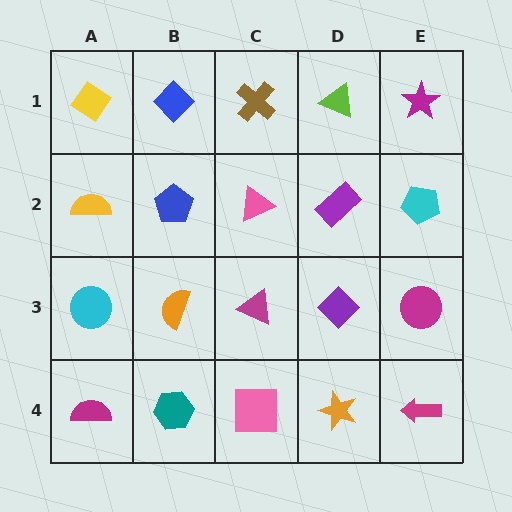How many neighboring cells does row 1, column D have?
3.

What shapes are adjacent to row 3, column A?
A yellow semicircle (row 2, column A), a magenta semicircle (row 4, column A), an orange semicircle (row 3, column B).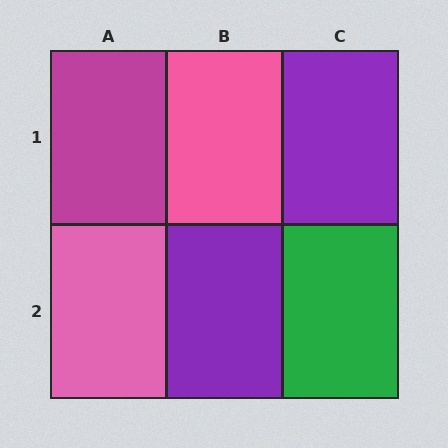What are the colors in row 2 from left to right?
Pink, purple, green.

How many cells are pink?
2 cells are pink.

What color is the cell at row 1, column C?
Purple.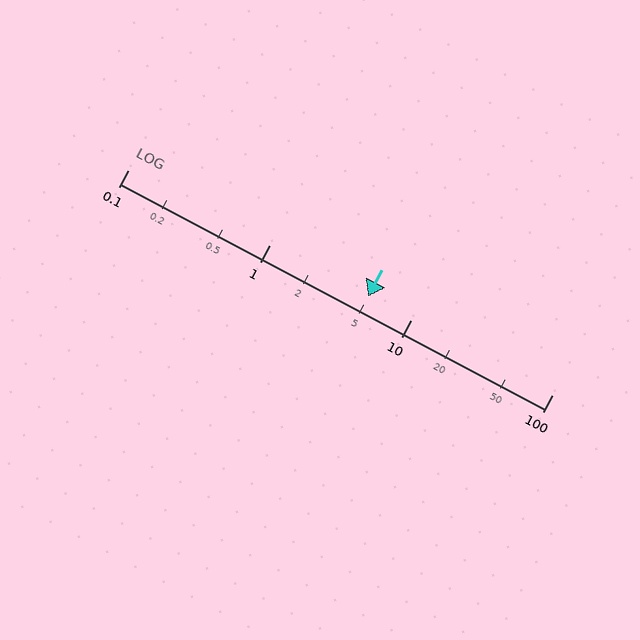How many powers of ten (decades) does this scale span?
The scale spans 3 decades, from 0.1 to 100.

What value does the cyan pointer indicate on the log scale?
The pointer indicates approximately 5.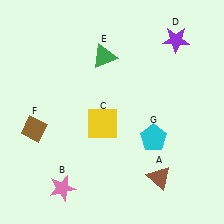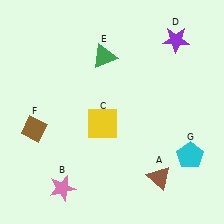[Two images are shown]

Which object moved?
The cyan pentagon (G) moved right.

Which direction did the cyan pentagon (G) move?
The cyan pentagon (G) moved right.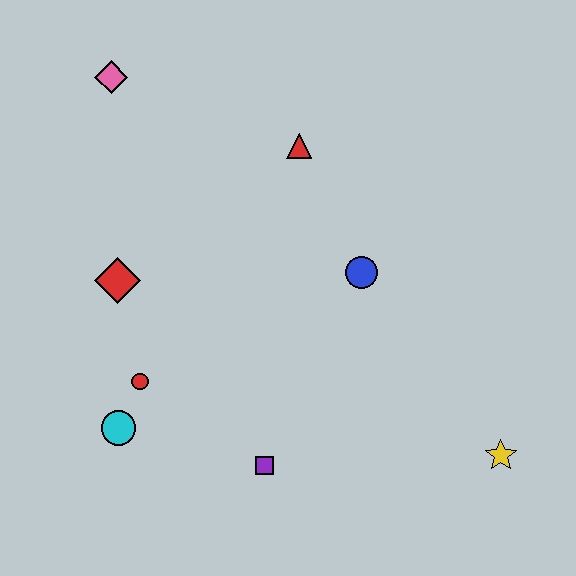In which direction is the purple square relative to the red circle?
The purple square is to the right of the red circle.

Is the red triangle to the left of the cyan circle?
No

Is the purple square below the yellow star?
Yes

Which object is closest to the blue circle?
The red triangle is closest to the blue circle.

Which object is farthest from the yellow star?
The pink diamond is farthest from the yellow star.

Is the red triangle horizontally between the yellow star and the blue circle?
No